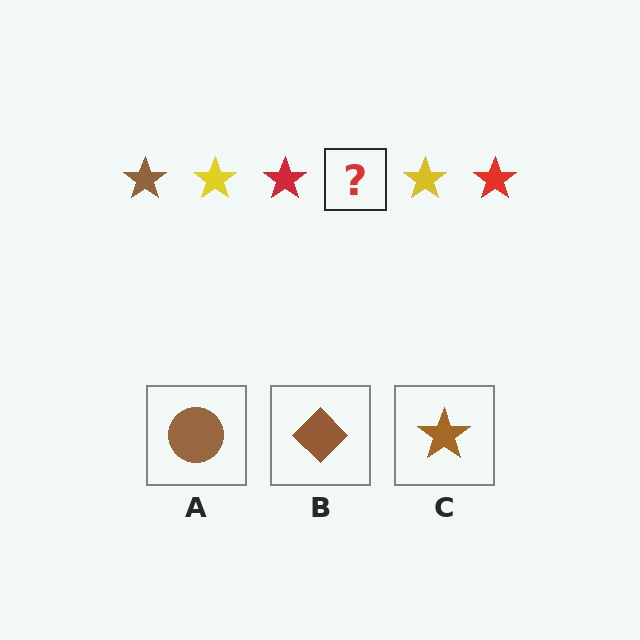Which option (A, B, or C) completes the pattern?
C.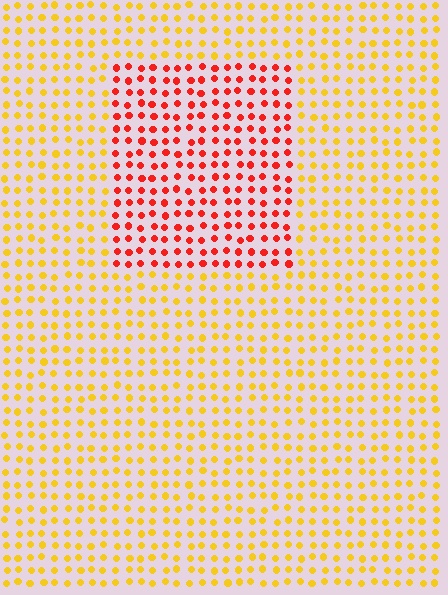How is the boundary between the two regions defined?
The boundary is defined purely by a slight shift in hue (about 48 degrees). Spacing, size, and orientation are identical on both sides.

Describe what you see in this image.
The image is filled with small yellow elements in a uniform arrangement. A rectangle-shaped region is visible where the elements are tinted to a slightly different hue, forming a subtle color boundary.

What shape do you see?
I see a rectangle.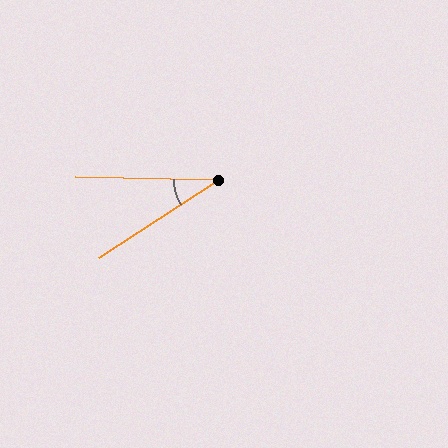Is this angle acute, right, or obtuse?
It is acute.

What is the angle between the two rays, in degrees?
Approximately 35 degrees.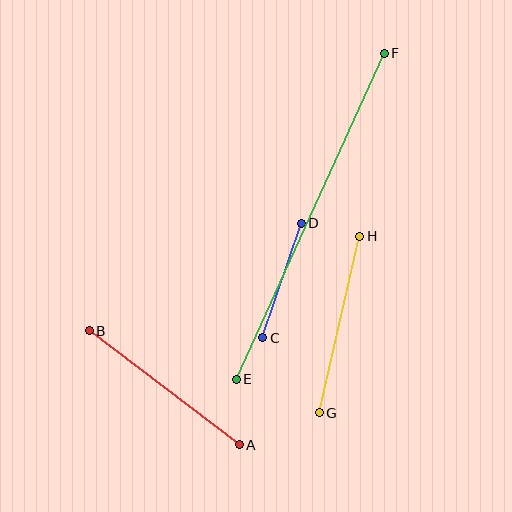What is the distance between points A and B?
The distance is approximately 188 pixels.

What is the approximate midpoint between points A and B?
The midpoint is at approximately (164, 388) pixels.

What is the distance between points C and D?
The distance is approximately 121 pixels.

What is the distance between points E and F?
The distance is approximately 358 pixels.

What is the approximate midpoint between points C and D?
The midpoint is at approximately (282, 280) pixels.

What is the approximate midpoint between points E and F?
The midpoint is at approximately (310, 216) pixels.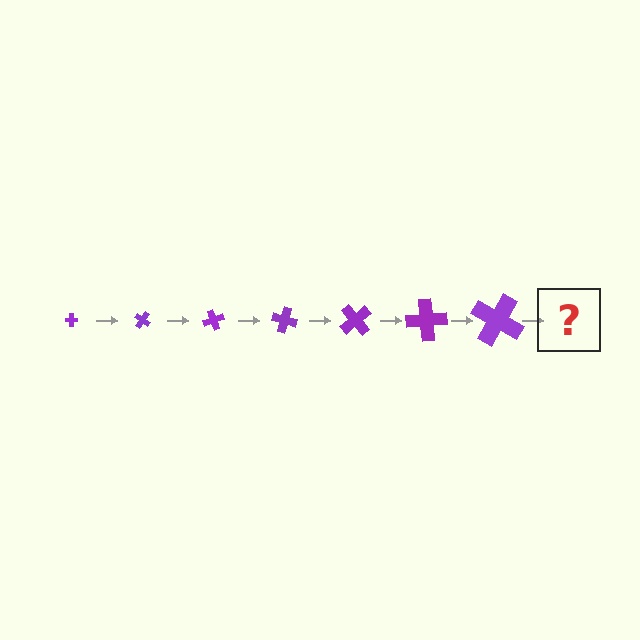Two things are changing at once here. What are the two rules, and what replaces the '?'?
The two rules are that the cross grows larger each step and it rotates 35 degrees each step. The '?' should be a cross, larger than the previous one and rotated 245 degrees from the start.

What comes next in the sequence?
The next element should be a cross, larger than the previous one and rotated 245 degrees from the start.